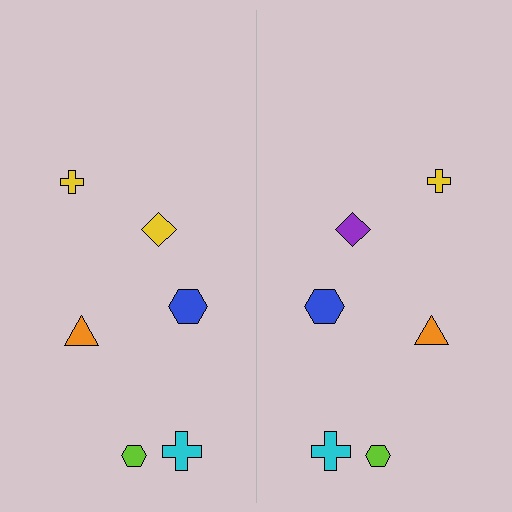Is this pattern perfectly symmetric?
No, the pattern is not perfectly symmetric. The purple diamond on the right side breaks the symmetry — its mirror counterpart is yellow.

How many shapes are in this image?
There are 12 shapes in this image.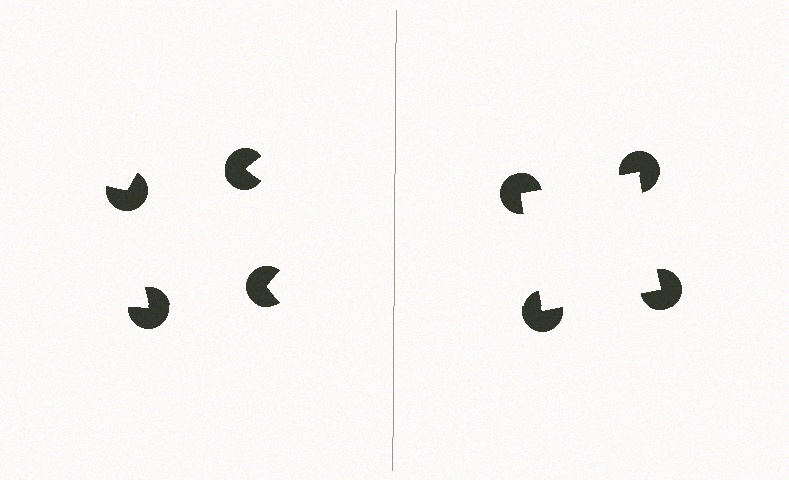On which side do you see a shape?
An illusory square appears on the right side. On the left side the wedge cuts are rotated, so no coherent shape forms.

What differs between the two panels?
The pac-man discs are positioned identically on both sides; only the wedge orientations differ. On the right they align to a square; on the left they are misaligned.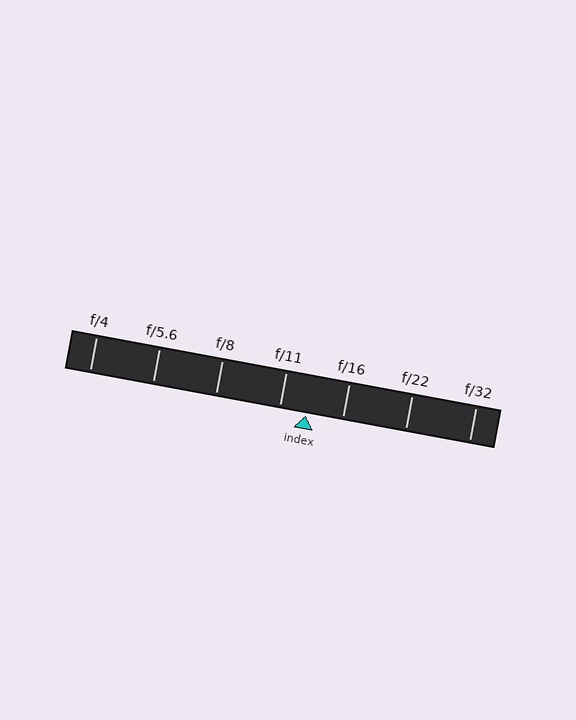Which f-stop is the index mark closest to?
The index mark is closest to f/11.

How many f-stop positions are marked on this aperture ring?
There are 7 f-stop positions marked.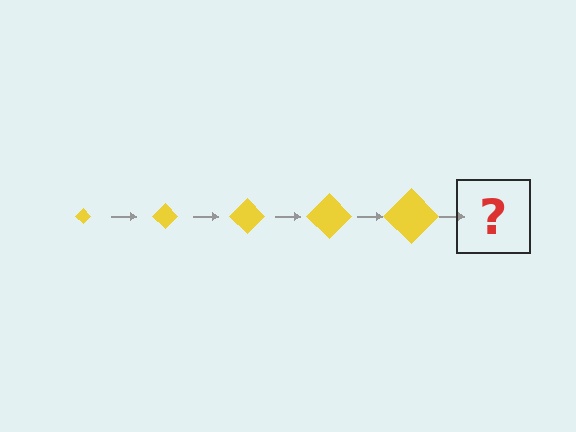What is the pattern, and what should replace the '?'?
The pattern is that the diamond gets progressively larger each step. The '?' should be a yellow diamond, larger than the previous one.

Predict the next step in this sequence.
The next step is a yellow diamond, larger than the previous one.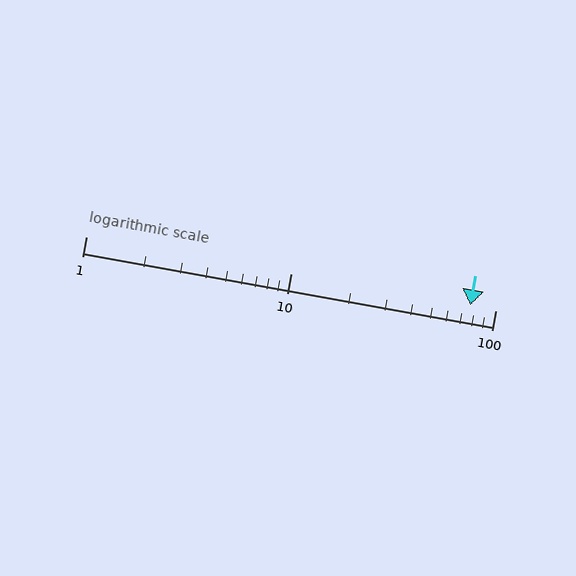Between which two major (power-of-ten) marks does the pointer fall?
The pointer is between 10 and 100.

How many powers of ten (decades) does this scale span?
The scale spans 2 decades, from 1 to 100.